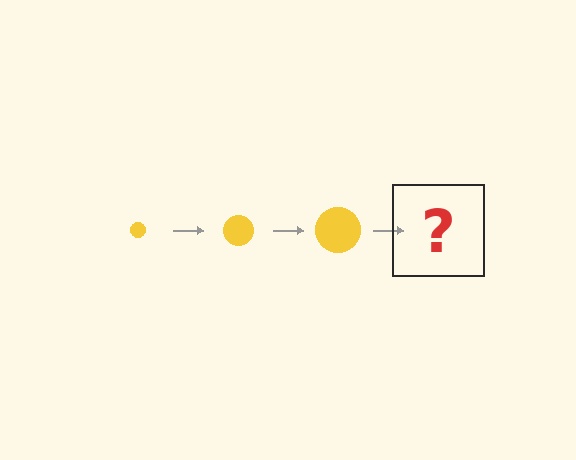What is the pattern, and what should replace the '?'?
The pattern is that the circle gets progressively larger each step. The '?' should be a yellow circle, larger than the previous one.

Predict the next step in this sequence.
The next step is a yellow circle, larger than the previous one.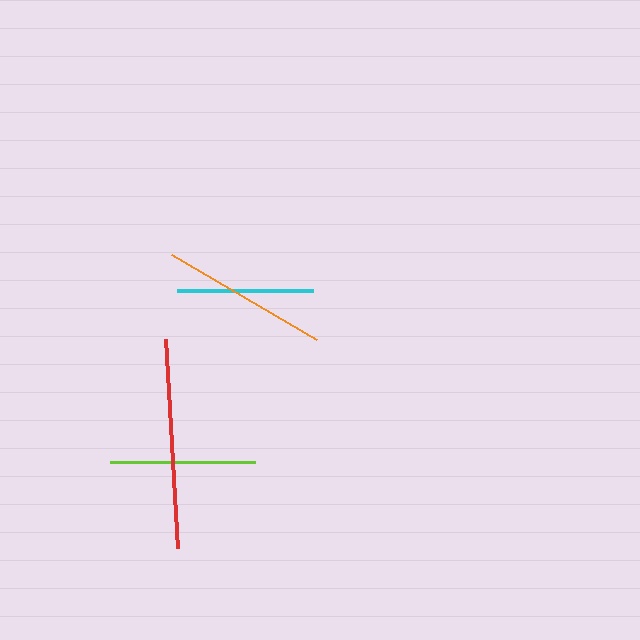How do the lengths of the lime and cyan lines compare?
The lime and cyan lines are approximately the same length.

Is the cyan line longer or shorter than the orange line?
The orange line is longer than the cyan line.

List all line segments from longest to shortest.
From longest to shortest: red, orange, lime, cyan.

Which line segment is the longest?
The red line is the longest at approximately 210 pixels.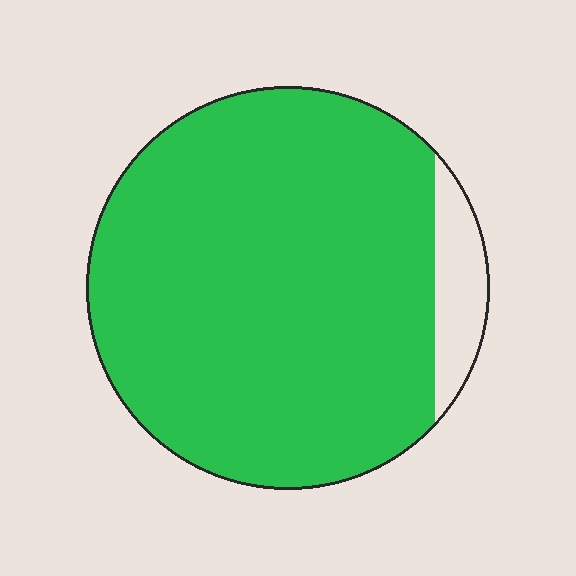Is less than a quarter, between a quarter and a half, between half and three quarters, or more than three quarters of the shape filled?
More than three quarters.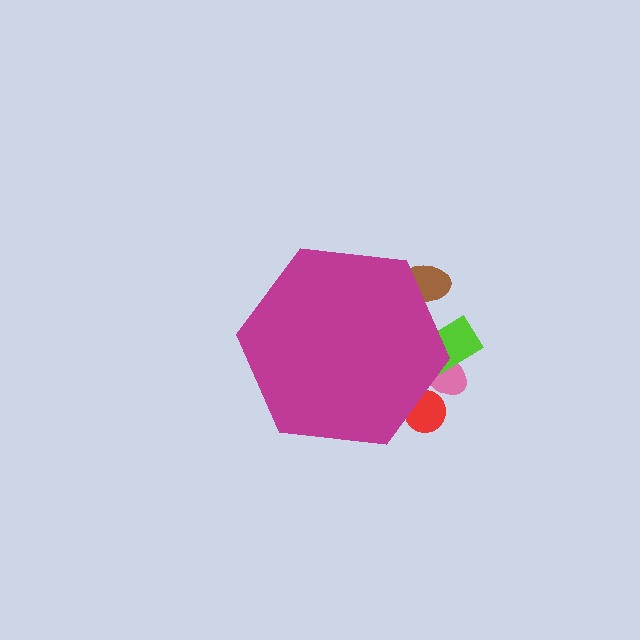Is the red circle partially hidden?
Yes, the red circle is partially hidden behind the magenta hexagon.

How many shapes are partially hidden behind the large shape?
4 shapes are partially hidden.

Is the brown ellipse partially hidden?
Yes, the brown ellipse is partially hidden behind the magenta hexagon.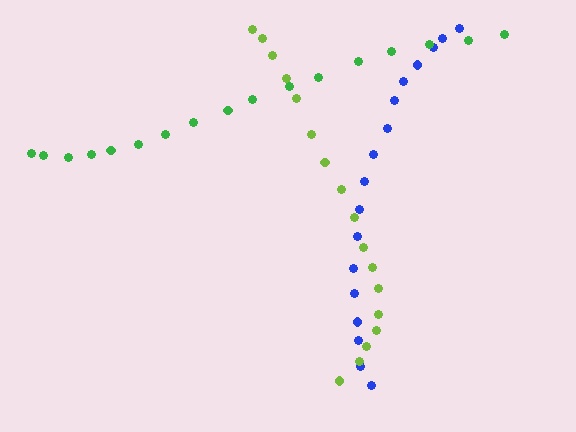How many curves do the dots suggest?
There are 3 distinct paths.